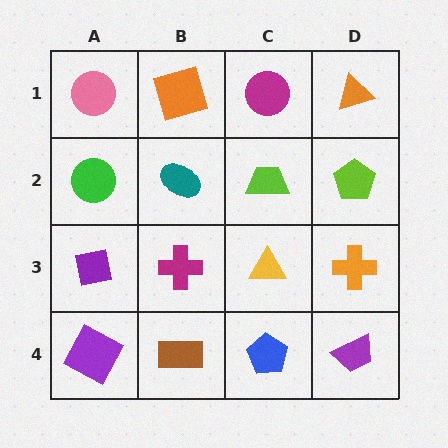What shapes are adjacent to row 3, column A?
A green circle (row 2, column A), a purple square (row 4, column A), a magenta cross (row 3, column B).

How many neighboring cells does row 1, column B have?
3.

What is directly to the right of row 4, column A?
A brown rectangle.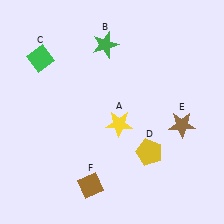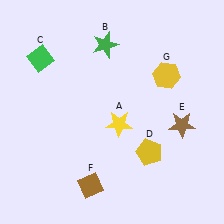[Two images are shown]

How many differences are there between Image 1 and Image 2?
There is 1 difference between the two images.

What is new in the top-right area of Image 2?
A yellow hexagon (G) was added in the top-right area of Image 2.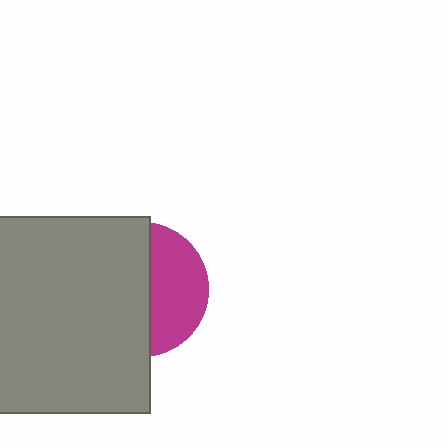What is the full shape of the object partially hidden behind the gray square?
The partially hidden object is a magenta circle.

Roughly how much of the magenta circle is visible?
A small part of it is visible (roughly 41%).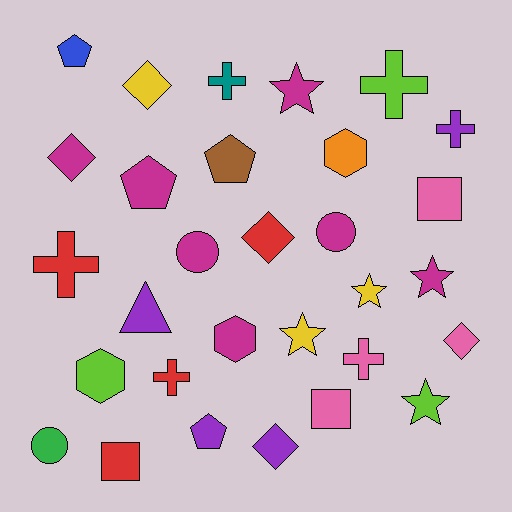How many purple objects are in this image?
There are 4 purple objects.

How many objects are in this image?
There are 30 objects.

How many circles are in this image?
There are 3 circles.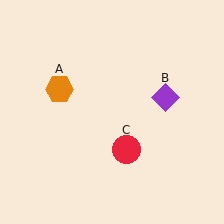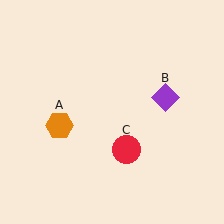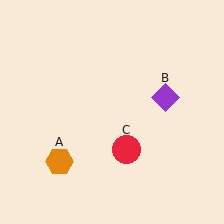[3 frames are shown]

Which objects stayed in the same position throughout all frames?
Purple diamond (object B) and red circle (object C) remained stationary.